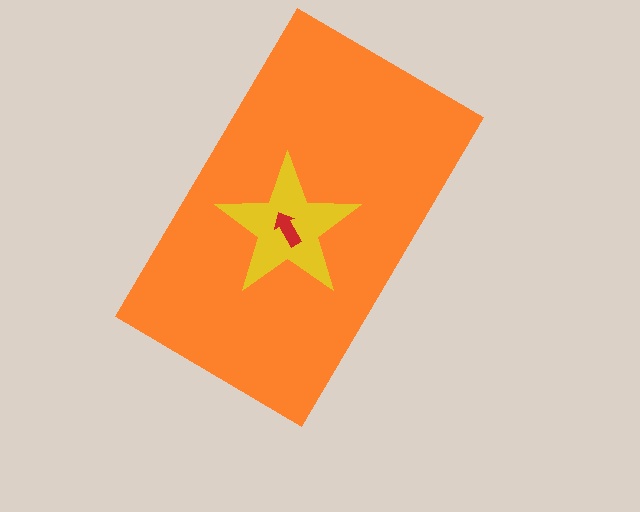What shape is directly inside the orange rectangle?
The yellow star.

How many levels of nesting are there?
3.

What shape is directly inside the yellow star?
The red arrow.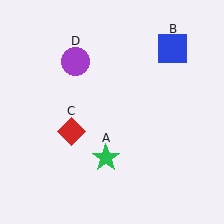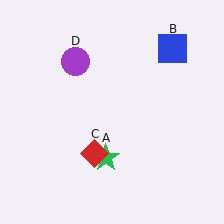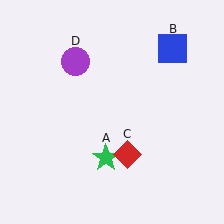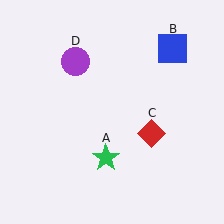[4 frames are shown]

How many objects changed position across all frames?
1 object changed position: red diamond (object C).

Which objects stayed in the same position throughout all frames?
Green star (object A) and blue square (object B) and purple circle (object D) remained stationary.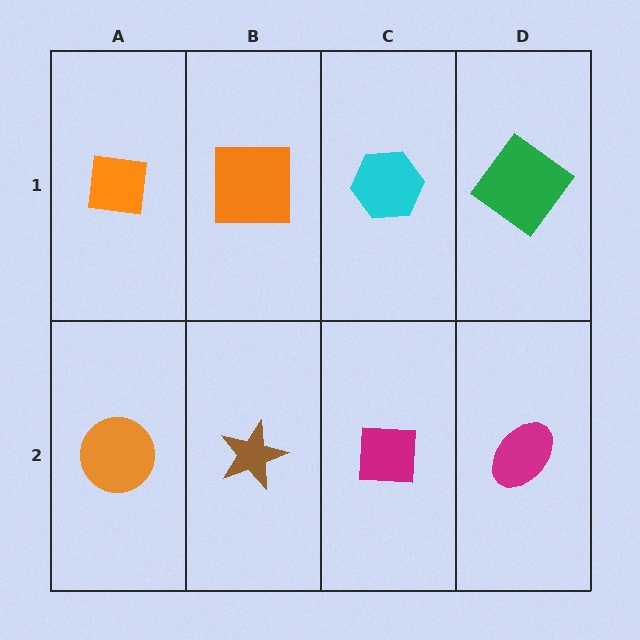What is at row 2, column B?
A brown star.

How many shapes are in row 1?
4 shapes.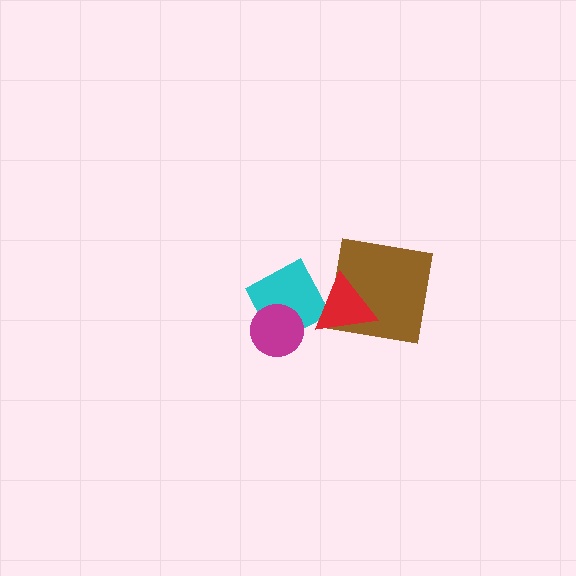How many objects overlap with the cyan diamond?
2 objects overlap with the cyan diamond.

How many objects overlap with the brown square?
1 object overlaps with the brown square.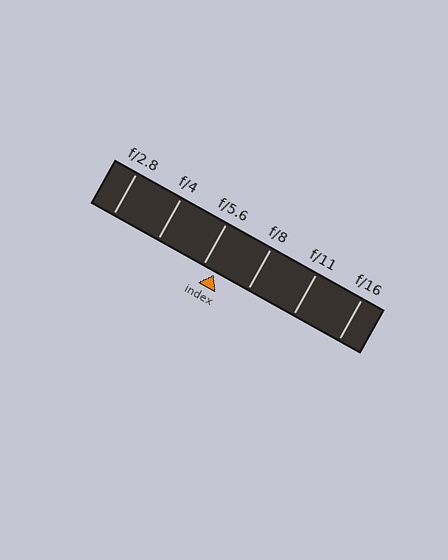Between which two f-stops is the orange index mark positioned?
The index mark is between f/5.6 and f/8.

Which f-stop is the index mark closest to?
The index mark is closest to f/5.6.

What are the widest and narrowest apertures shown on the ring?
The widest aperture shown is f/2.8 and the narrowest is f/16.